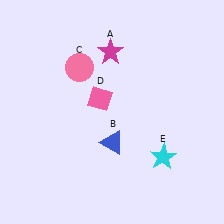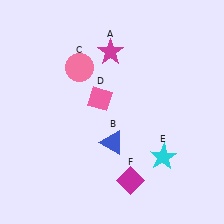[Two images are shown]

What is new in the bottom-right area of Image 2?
A magenta diamond (F) was added in the bottom-right area of Image 2.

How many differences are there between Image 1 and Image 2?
There is 1 difference between the two images.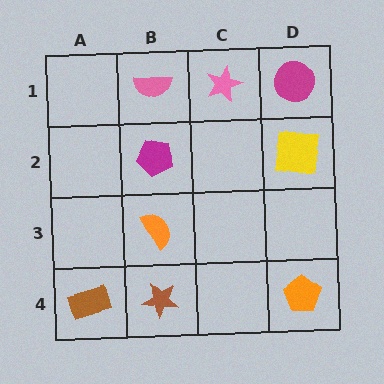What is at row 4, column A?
A brown rectangle.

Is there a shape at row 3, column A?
No, that cell is empty.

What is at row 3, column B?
An orange semicircle.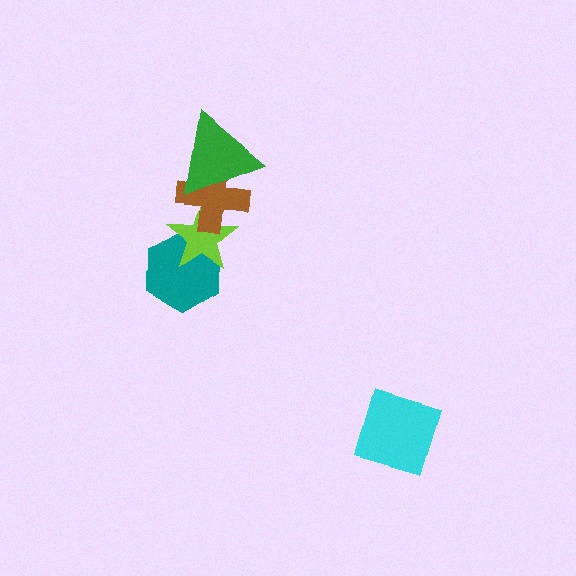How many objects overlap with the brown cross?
2 objects overlap with the brown cross.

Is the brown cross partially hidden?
Yes, it is partially covered by another shape.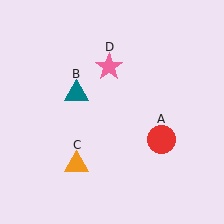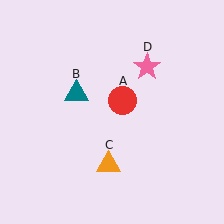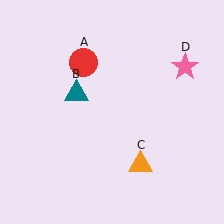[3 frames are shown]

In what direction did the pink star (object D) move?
The pink star (object D) moved right.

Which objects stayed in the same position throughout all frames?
Teal triangle (object B) remained stationary.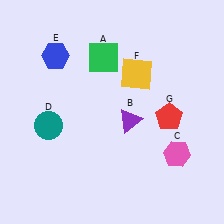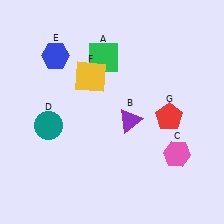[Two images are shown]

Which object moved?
The yellow square (F) moved left.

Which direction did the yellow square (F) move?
The yellow square (F) moved left.